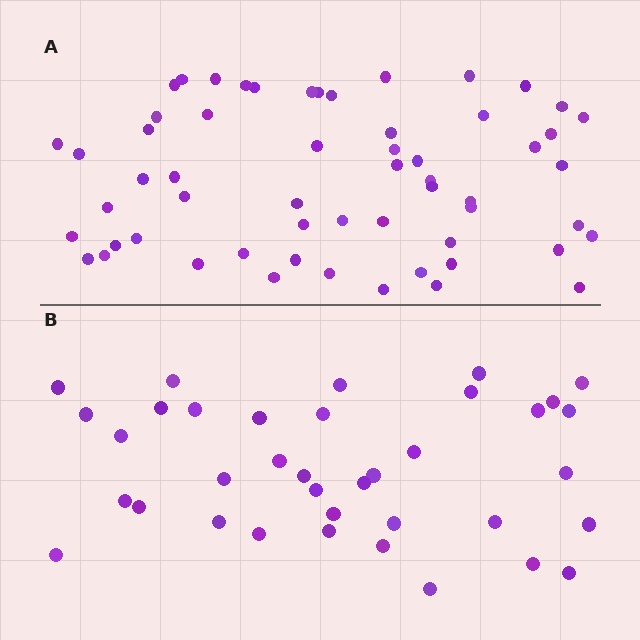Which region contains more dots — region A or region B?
Region A (the top region) has more dots.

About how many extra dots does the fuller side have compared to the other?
Region A has approximately 20 more dots than region B.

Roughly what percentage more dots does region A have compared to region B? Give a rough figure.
About 55% more.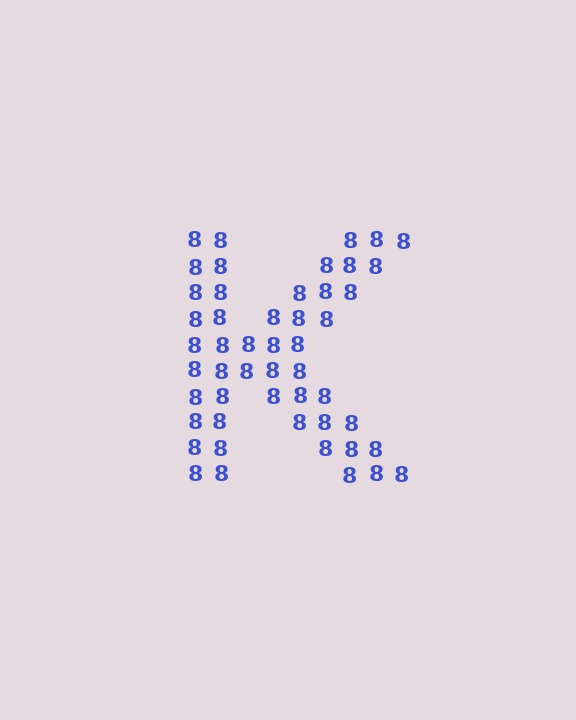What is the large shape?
The large shape is the letter K.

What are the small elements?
The small elements are digit 8's.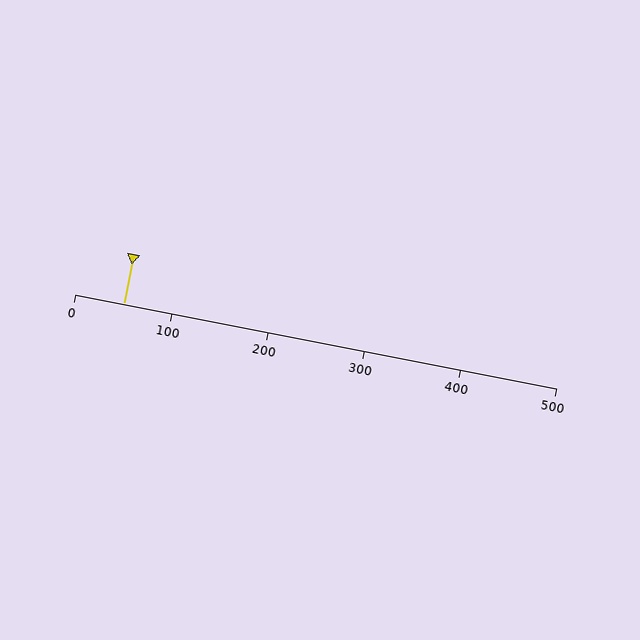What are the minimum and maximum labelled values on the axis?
The axis runs from 0 to 500.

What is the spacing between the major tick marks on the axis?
The major ticks are spaced 100 apart.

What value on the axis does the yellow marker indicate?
The marker indicates approximately 50.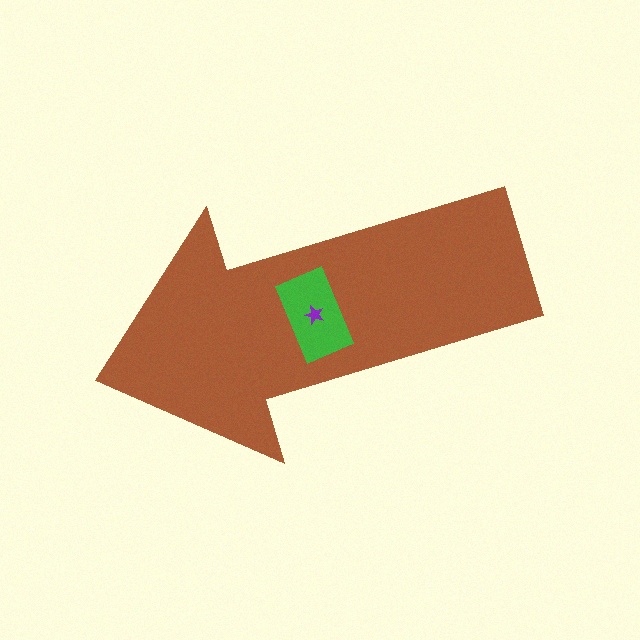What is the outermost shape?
The brown arrow.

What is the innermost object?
The purple star.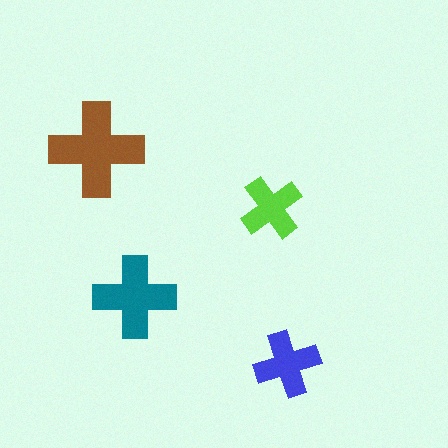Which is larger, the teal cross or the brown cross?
The brown one.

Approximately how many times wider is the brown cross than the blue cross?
About 1.5 times wider.